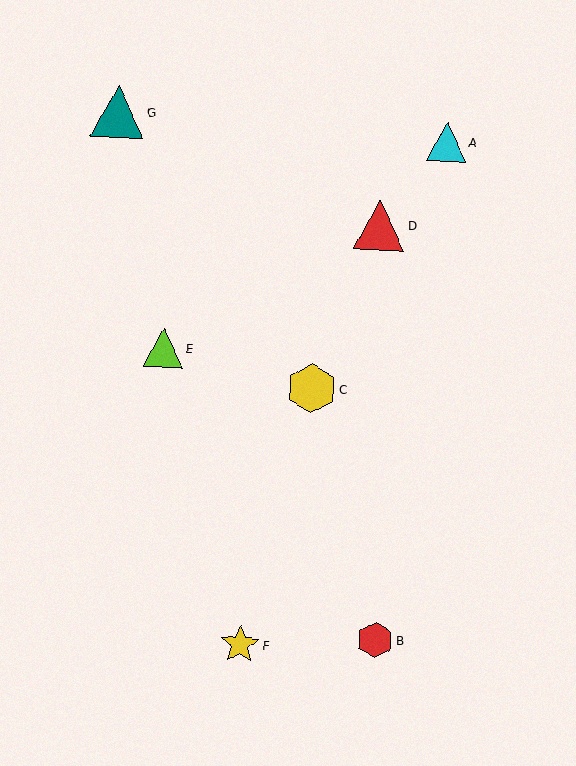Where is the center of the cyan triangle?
The center of the cyan triangle is at (447, 142).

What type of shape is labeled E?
Shape E is a lime triangle.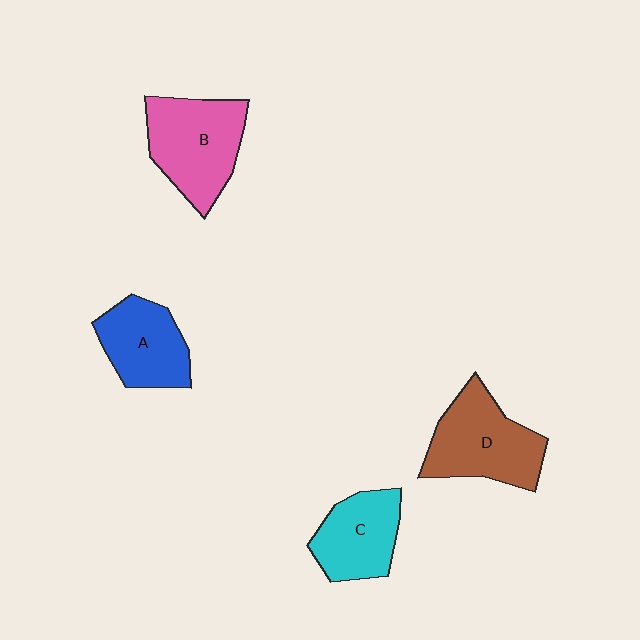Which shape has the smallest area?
Shape C (cyan).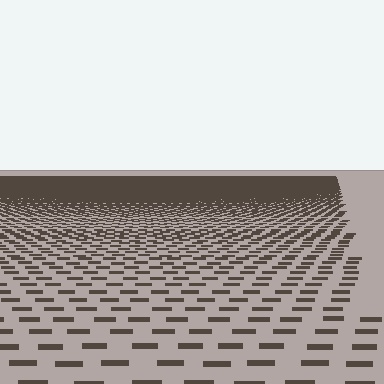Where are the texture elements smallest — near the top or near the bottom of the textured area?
Near the top.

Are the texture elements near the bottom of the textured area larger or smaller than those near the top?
Larger. Near the bottom, elements are closer to the viewer and appear at a bigger on-screen size.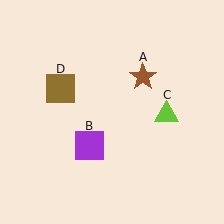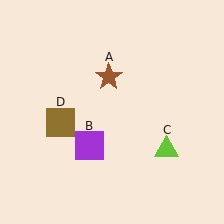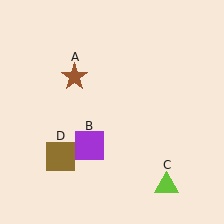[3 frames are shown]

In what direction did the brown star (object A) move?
The brown star (object A) moved left.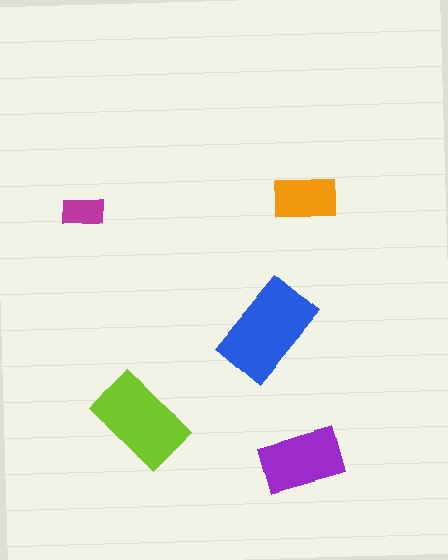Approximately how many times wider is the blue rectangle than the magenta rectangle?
About 2.5 times wider.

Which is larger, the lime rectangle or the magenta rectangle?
The lime one.